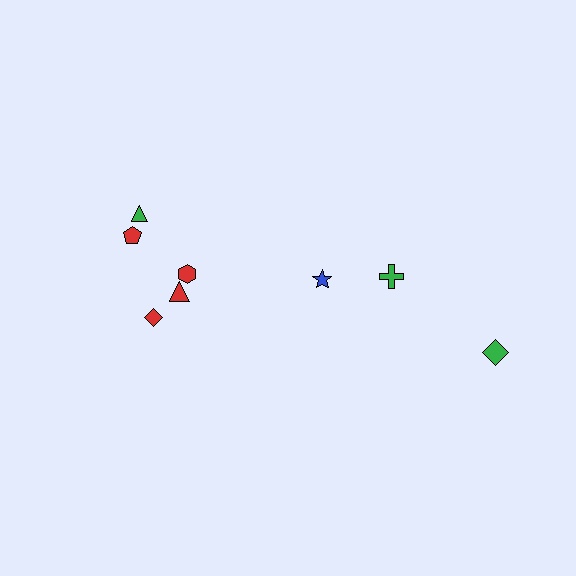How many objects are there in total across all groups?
There are 8 objects.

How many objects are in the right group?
There are 3 objects.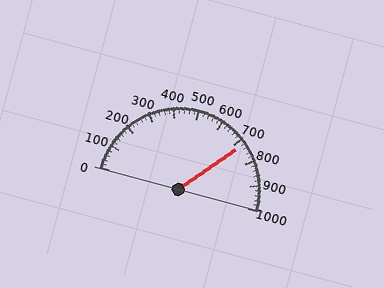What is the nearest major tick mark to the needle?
The nearest major tick mark is 700.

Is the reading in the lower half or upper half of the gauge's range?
The reading is in the upper half of the range (0 to 1000).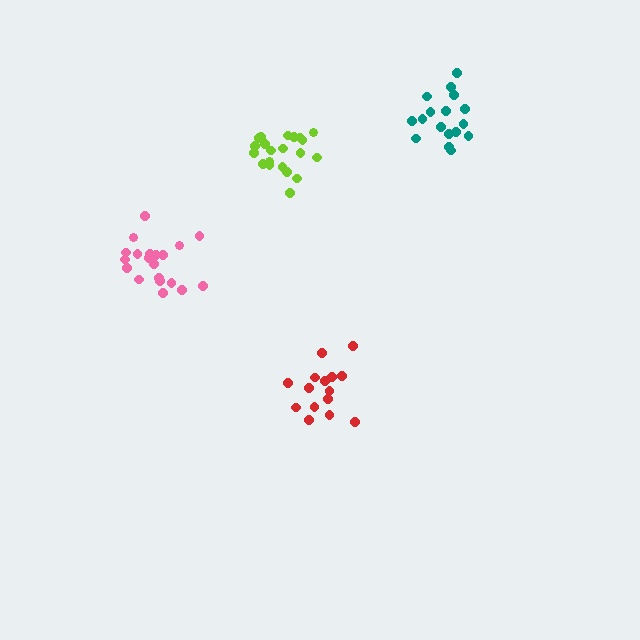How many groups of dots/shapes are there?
There are 4 groups.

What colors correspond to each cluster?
The clusters are colored: red, pink, teal, lime.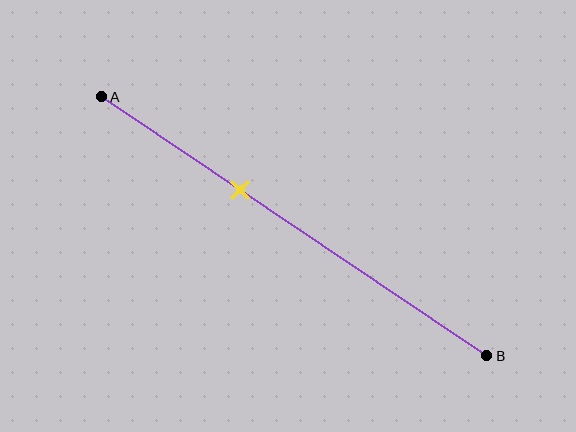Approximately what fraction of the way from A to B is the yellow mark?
The yellow mark is approximately 35% of the way from A to B.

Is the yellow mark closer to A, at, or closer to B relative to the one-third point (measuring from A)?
The yellow mark is approximately at the one-third point of segment AB.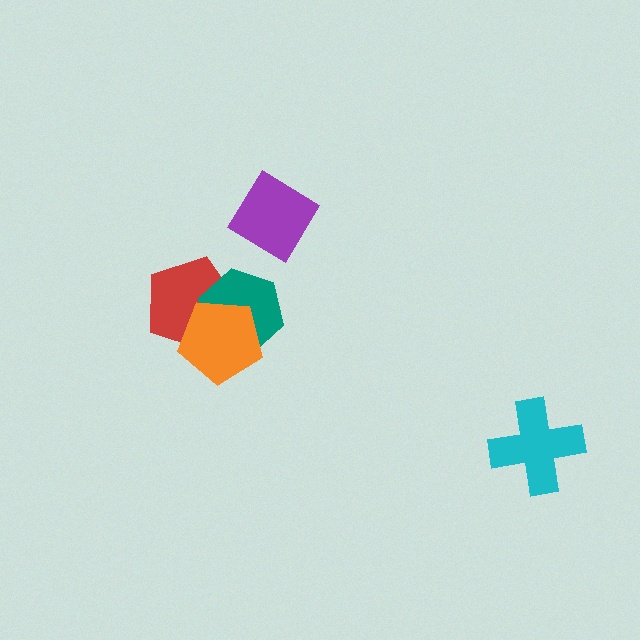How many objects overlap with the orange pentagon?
2 objects overlap with the orange pentagon.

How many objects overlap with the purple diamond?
0 objects overlap with the purple diamond.